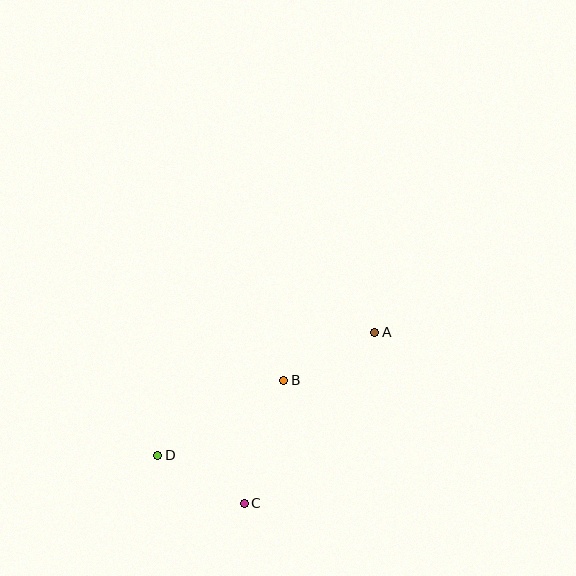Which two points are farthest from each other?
Points A and D are farthest from each other.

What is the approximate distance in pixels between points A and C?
The distance between A and C is approximately 215 pixels.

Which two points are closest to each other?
Points C and D are closest to each other.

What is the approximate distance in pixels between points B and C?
The distance between B and C is approximately 129 pixels.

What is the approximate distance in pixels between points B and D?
The distance between B and D is approximately 146 pixels.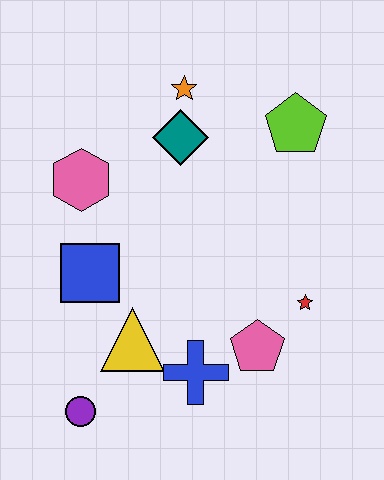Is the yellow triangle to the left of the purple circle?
No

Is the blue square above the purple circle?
Yes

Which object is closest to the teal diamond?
The orange star is closest to the teal diamond.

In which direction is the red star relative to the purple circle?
The red star is to the right of the purple circle.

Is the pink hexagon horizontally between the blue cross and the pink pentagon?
No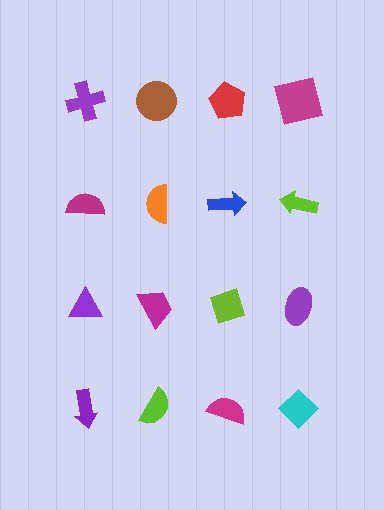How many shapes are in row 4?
4 shapes.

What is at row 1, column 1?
A purple cross.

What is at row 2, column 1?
A magenta semicircle.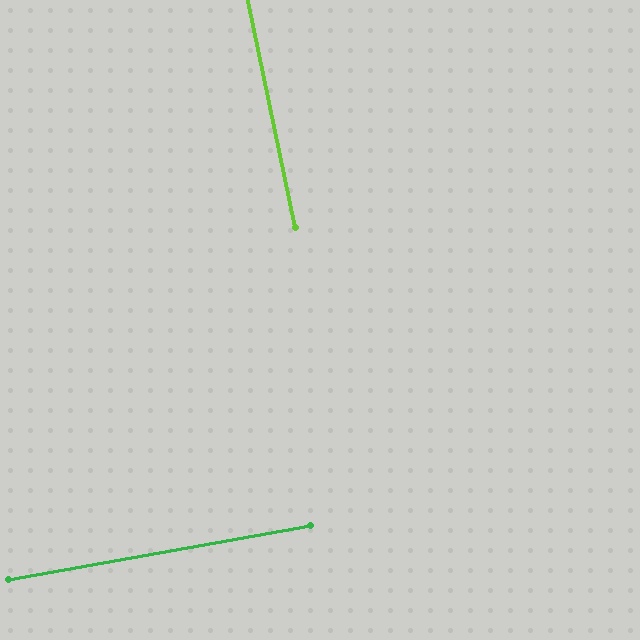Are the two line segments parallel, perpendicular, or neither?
Perpendicular — they meet at approximately 89°.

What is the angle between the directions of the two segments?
Approximately 89 degrees.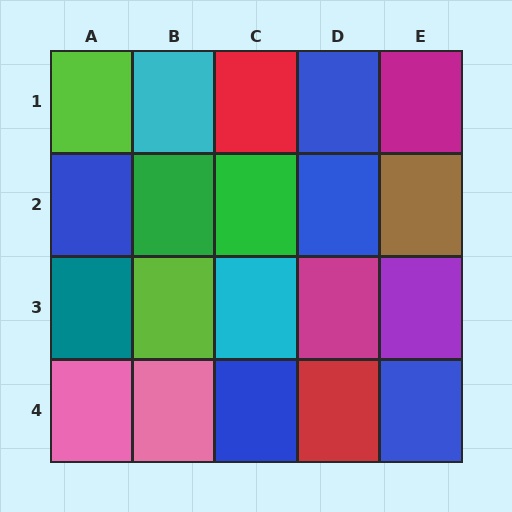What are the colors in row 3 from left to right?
Teal, lime, cyan, magenta, purple.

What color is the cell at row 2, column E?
Brown.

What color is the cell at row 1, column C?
Red.